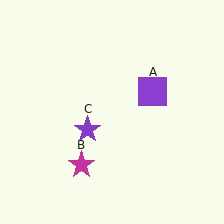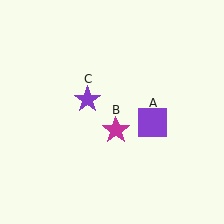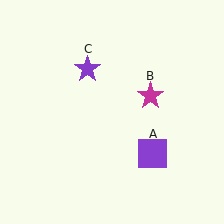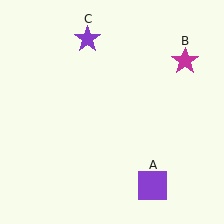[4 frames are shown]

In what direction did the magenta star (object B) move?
The magenta star (object B) moved up and to the right.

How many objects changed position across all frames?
3 objects changed position: purple square (object A), magenta star (object B), purple star (object C).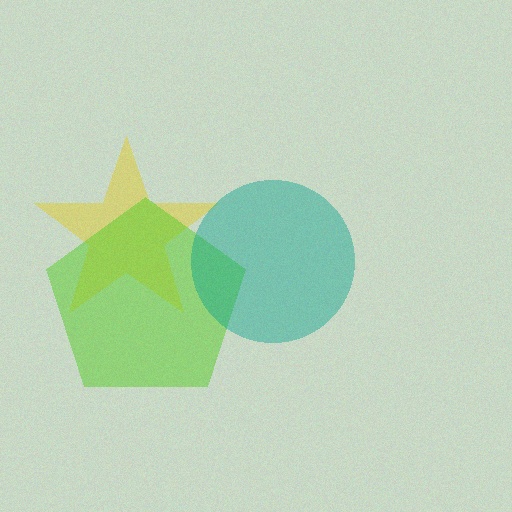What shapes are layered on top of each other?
The layered shapes are: a yellow star, a lime pentagon, a teal circle.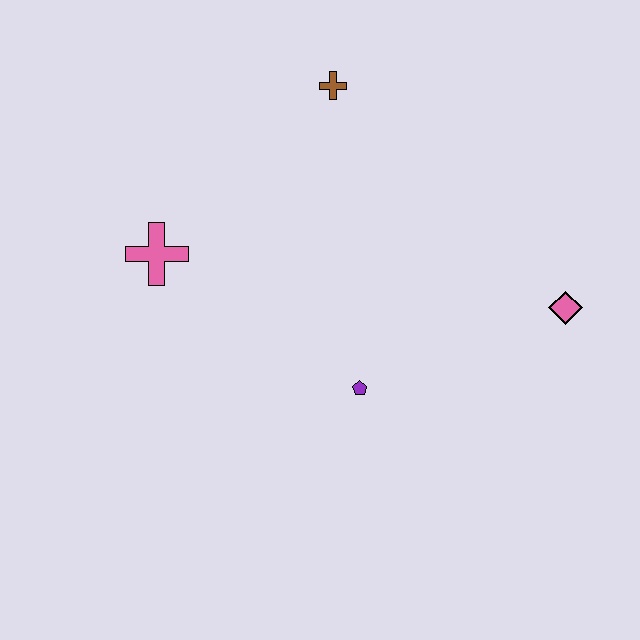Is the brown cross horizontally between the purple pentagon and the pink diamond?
No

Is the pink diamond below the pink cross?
Yes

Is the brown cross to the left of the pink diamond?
Yes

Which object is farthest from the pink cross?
The pink diamond is farthest from the pink cross.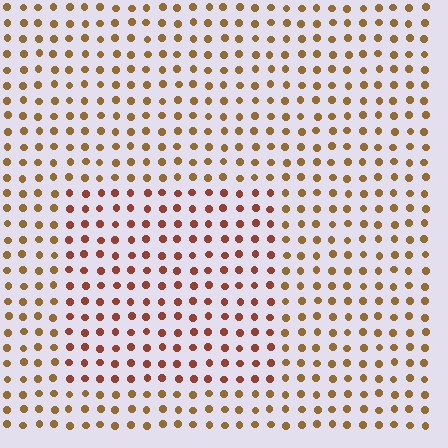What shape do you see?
I see a rectangle.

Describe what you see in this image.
The image is filled with small brown elements in a uniform arrangement. A rectangle-shaped region is visible where the elements are tinted to a slightly different hue, forming a subtle color boundary.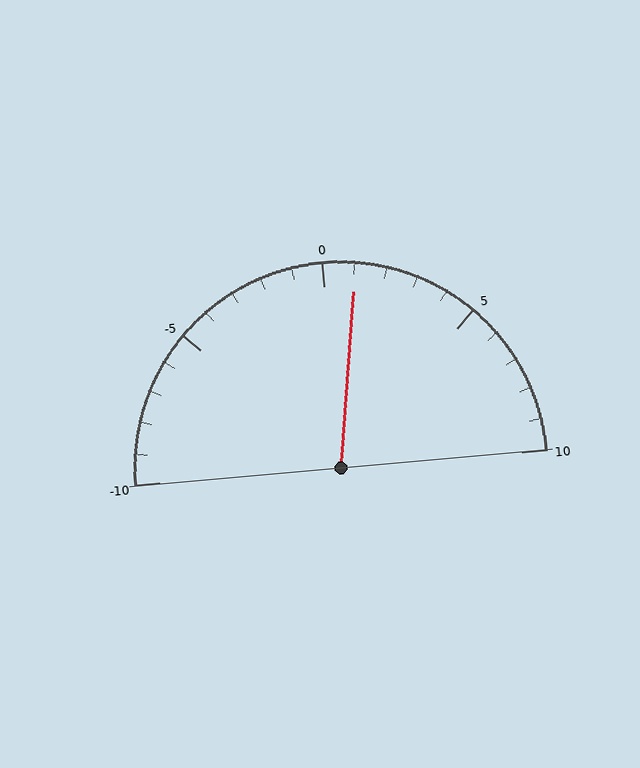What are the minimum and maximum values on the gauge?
The gauge ranges from -10 to 10.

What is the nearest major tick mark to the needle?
The nearest major tick mark is 0.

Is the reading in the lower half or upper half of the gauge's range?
The reading is in the upper half of the range (-10 to 10).